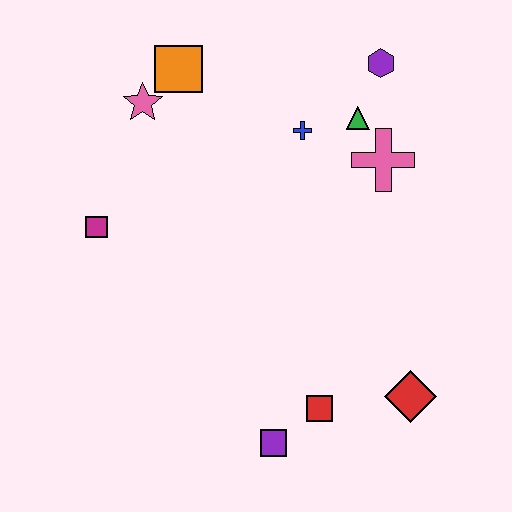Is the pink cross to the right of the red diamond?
No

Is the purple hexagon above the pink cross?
Yes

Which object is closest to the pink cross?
The green triangle is closest to the pink cross.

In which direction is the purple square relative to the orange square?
The purple square is below the orange square.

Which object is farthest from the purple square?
The purple hexagon is farthest from the purple square.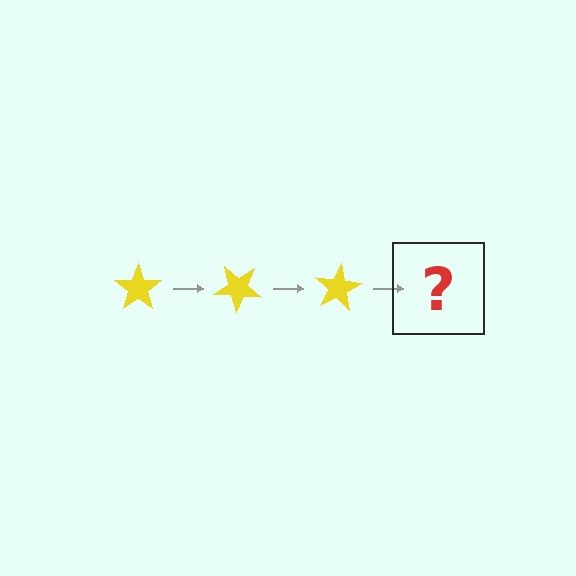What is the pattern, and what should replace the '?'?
The pattern is that the star rotates 40 degrees each step. The '?' should be a yellow star rotated 120 degrees.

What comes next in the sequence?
The next element should be a yellow star rotated 120 degrees.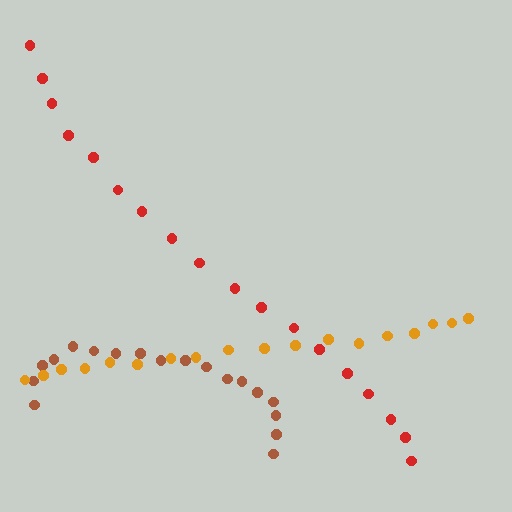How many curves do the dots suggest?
There are 3 distinct paths.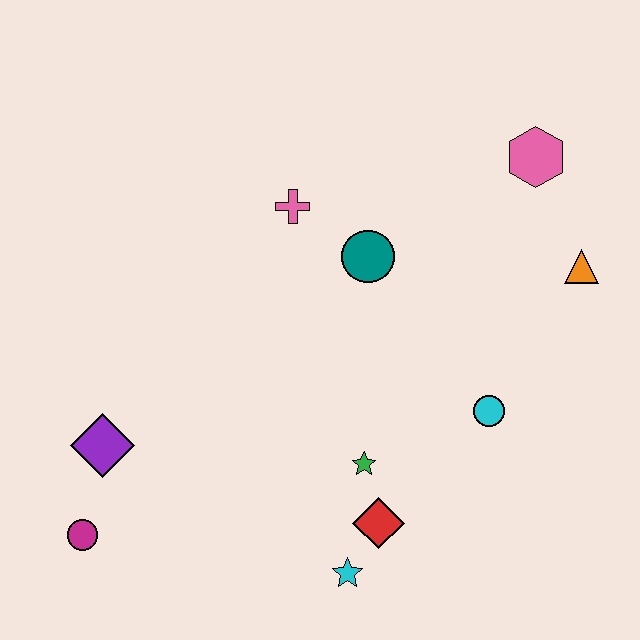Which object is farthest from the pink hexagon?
The magenta circle is farthest from the pink hexagon.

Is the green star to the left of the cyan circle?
Yes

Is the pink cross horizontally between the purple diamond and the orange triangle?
Yes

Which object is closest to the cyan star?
The red diamond is closest to the cyan star.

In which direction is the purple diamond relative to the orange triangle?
The purple diamond is to the left of the orange triangle.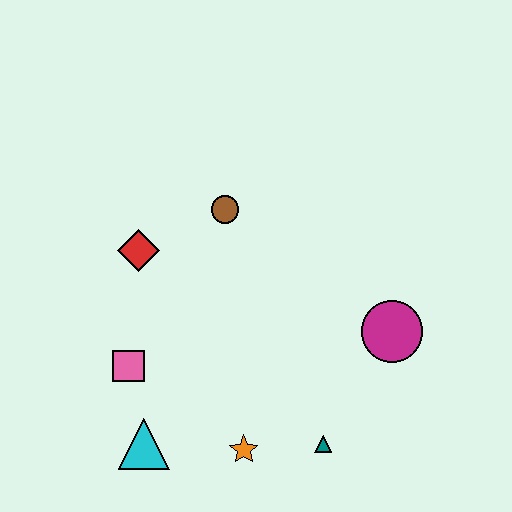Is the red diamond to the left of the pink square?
No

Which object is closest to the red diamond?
The brown circle is closest to the red diamond.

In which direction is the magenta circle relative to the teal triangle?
The magenta circle is above the teal triangle.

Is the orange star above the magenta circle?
No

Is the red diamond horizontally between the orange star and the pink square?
Yes